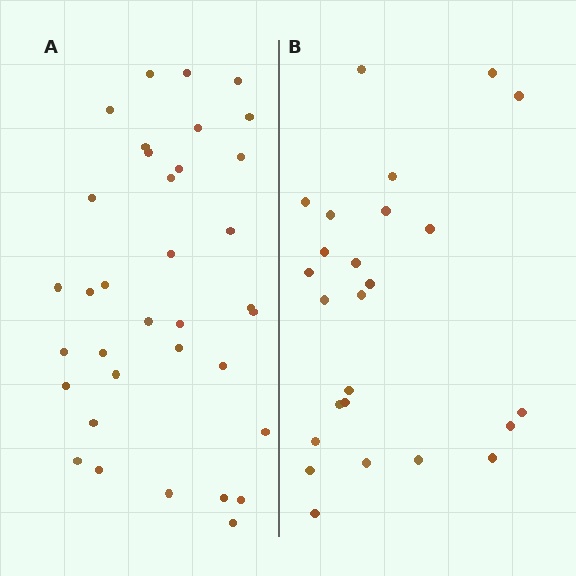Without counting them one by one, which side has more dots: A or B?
Region A (the left region) has more dots.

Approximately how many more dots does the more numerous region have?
Region A has roughly 10 or so more dots than region B.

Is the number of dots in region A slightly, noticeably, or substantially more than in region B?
Region A has noticeably more, but not dramatically so. The ratio is roughly 1.4 to 1.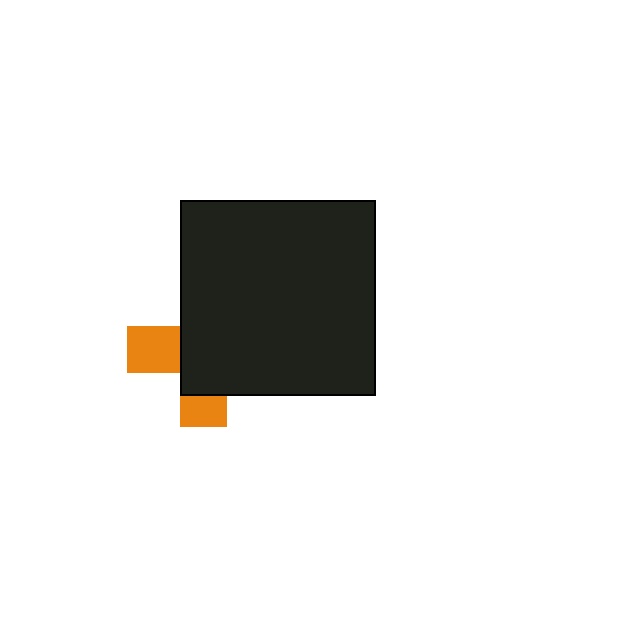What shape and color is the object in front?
The object in front is a black square.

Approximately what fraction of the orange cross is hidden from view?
Roughly 68% of the orange cross is hidden behind the black square.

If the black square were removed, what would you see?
You would see the complete orange cross.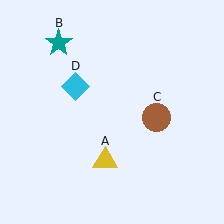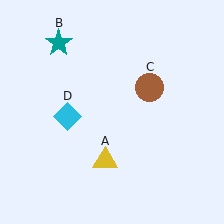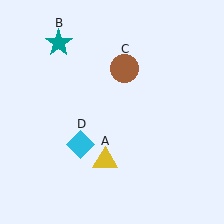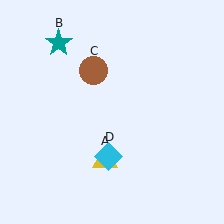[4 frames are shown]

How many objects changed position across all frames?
2 objects changed position: brown circle (object C), cyan diamond (object D).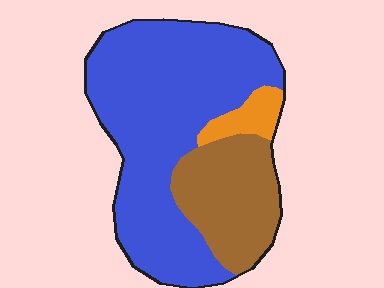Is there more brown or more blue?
Blue.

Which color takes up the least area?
Orange, at roughly 5%.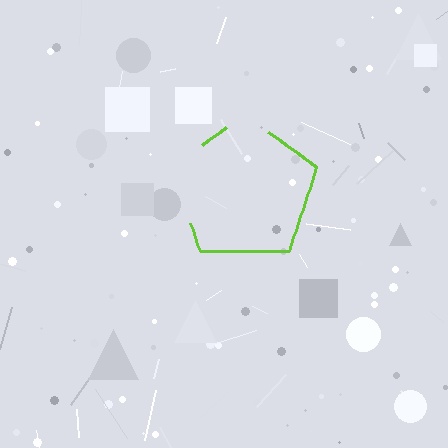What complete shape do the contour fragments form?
The contour fragments form a pentagon.